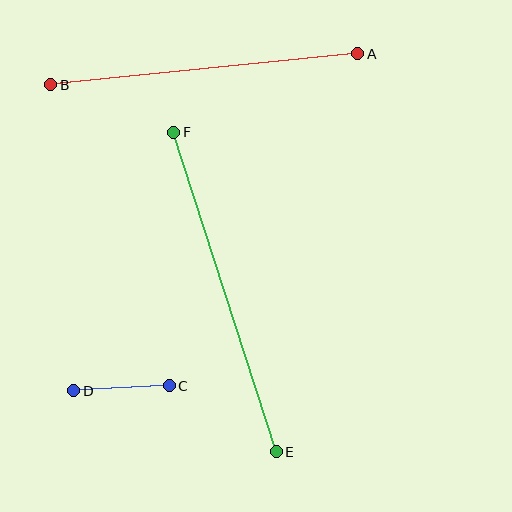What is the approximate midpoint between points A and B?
The midpoint is at approximately (204, 69) pixels.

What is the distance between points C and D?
The distance is approximately 95 pixels.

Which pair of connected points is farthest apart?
Points E and F are farthest apart.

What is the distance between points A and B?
The distance is approximately 308 pixels.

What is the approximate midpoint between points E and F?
The midpoint is at approximately (225, 292) pixels.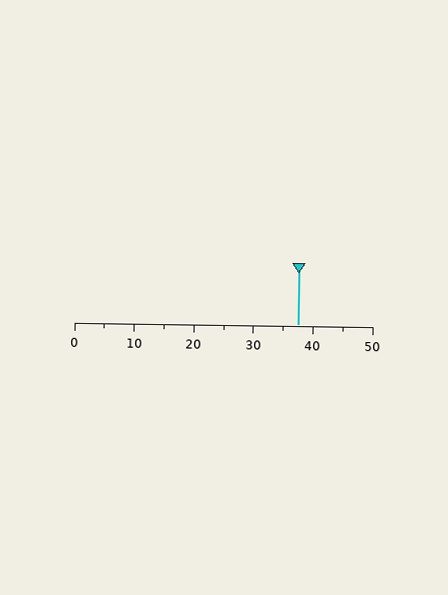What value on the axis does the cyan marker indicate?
The marker indicates approximately 37.5.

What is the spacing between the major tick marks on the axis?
The major ticks are spaced 10 apart.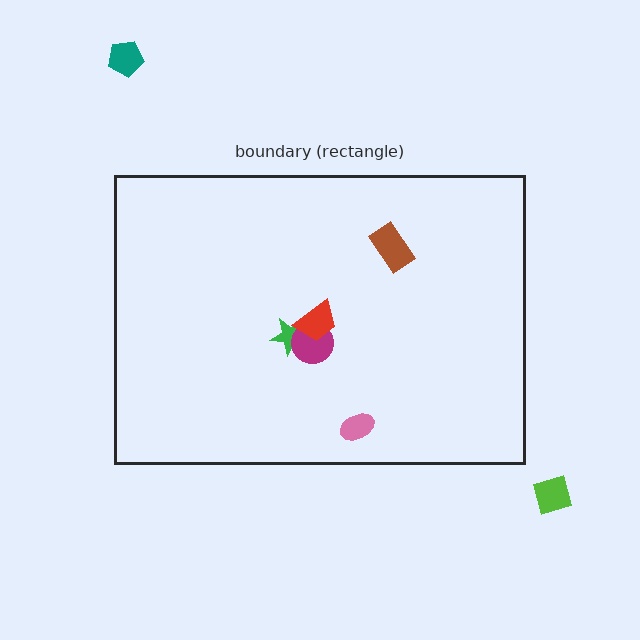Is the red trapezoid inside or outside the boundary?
Inside.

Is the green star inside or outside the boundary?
Inside.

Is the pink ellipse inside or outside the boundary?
Inside.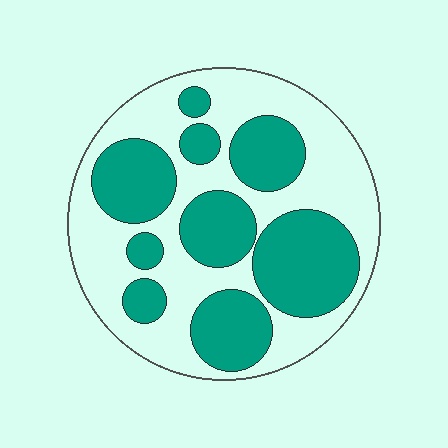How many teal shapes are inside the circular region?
9.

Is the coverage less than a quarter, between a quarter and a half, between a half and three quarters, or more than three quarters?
Between a quarter and a half.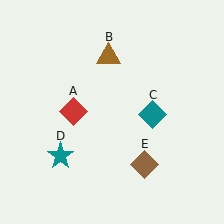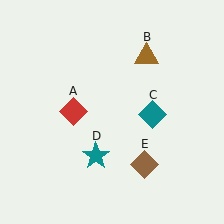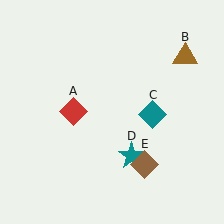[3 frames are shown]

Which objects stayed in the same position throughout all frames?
Red diamond (object A) and teal diamond (object C) and brown diamond (object E) remained stationary.